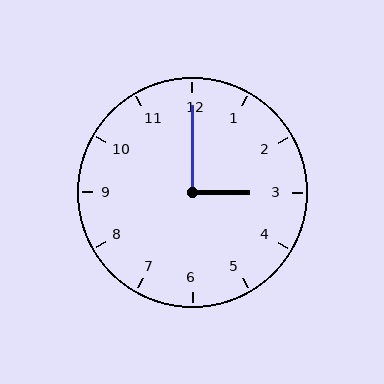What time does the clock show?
3:00.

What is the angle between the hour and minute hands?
Approximately 90 degrees.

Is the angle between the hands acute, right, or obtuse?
It is right.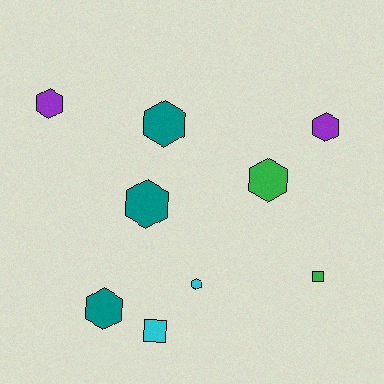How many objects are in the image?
There are 9 objects.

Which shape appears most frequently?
Hexagon, with 7 objects.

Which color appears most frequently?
Teal, with 3 objects.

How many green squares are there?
There is 1 green square.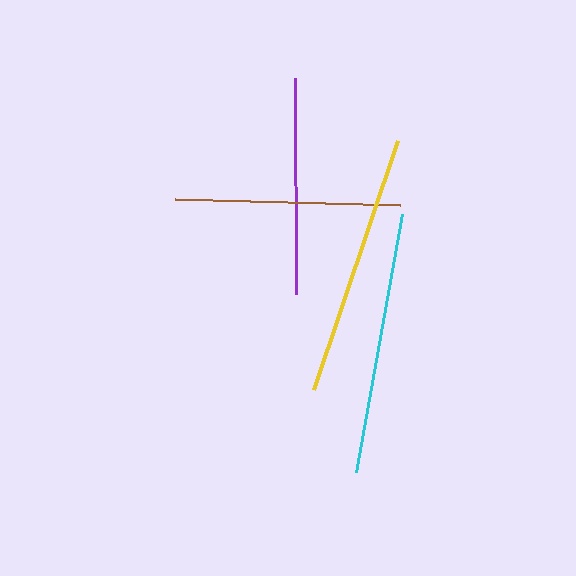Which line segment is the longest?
The yellow line is the longest at approximately 263 pixels.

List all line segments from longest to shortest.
From longest to shortest: yellow, cyan, brown, purple.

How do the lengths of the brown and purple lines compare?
The brown and purple lines are approximately the same length.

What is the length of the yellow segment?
The yellow segment is approximately 263 pixels long.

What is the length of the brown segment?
The brown segment is approximately 225 pixels long.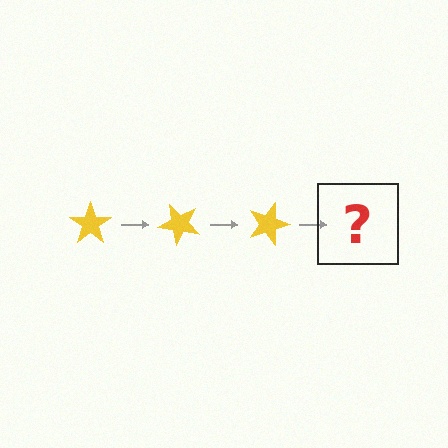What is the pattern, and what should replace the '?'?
The pattern is that the star rotates 45 degrees each step. The '?' should be a yellow star rotated 135 degrees.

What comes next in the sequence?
The next element should be a yellow star rotated 135 degrees.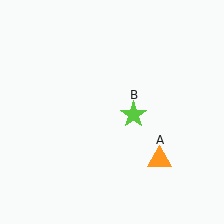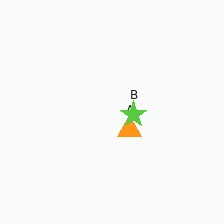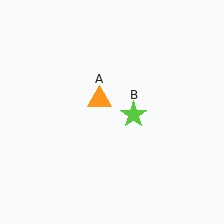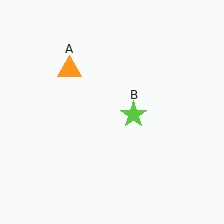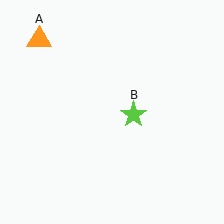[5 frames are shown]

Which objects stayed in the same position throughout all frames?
Lime star (object B) remained stationary.